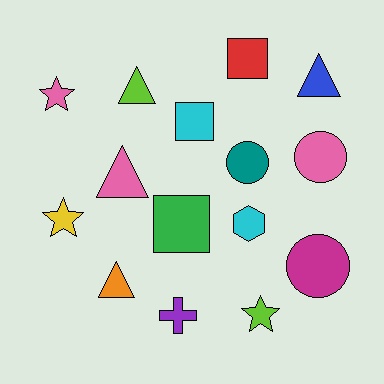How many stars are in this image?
There are 3 stars.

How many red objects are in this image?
There is 1 red object.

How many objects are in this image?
There are 15 objects.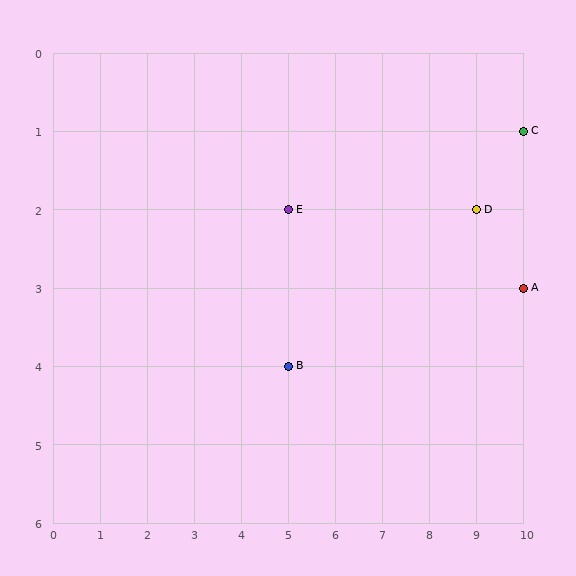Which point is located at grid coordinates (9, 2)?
Point D is at (9, 2).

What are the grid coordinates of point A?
Point A is at grid coordinates (10, 3).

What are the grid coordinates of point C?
Point C is at grid coordinates (10, 1).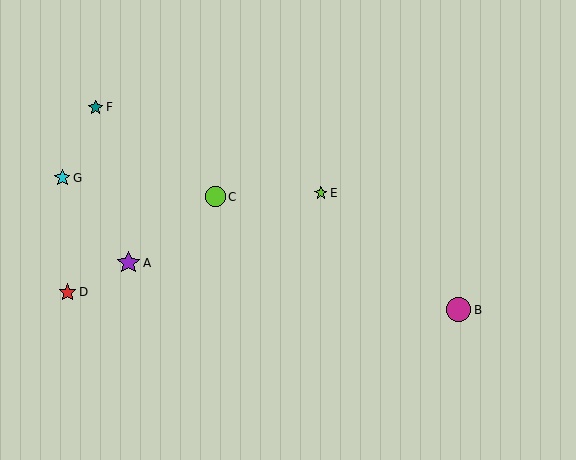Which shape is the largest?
The magenta circle (labeled B) is the largest.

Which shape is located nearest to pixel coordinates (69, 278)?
The red star (labeled D) at (67, 292) is nearest to that location.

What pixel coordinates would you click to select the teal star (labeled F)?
Click at (96, 107) to select the teal star F.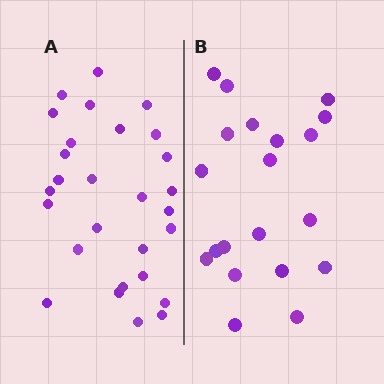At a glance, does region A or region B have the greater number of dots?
Region A (the left region) has more dots.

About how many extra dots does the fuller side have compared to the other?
Region A has roughly 8 or so more dots than region B.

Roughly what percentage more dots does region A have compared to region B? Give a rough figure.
About 40% more.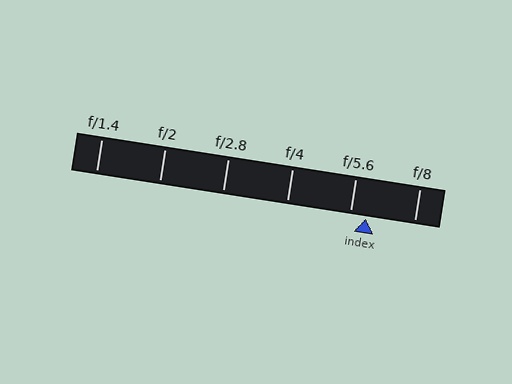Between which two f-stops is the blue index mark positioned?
The index mark is between f/5.6 and f/8.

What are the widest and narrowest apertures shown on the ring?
The widest aperture shown is f/1.4 and the narrowest is f/8.